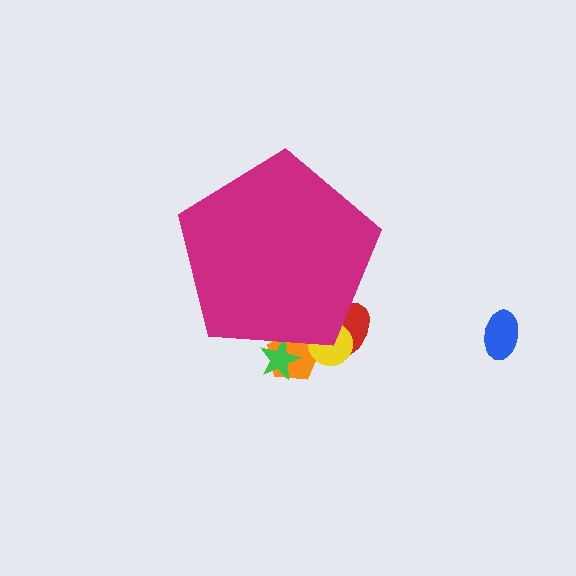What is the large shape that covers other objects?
A magenta pentagon.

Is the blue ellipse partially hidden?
No, the blue ellipse is fully visible.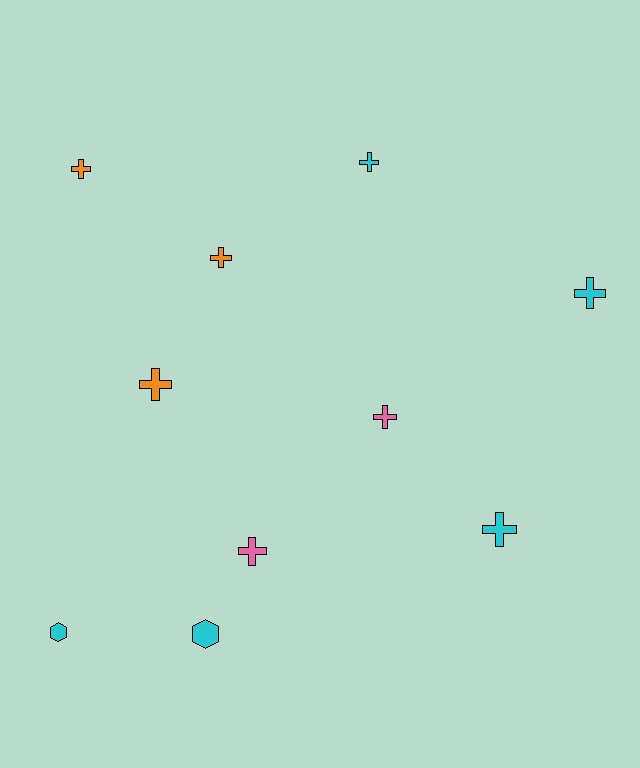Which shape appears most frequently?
Cross, with 8 objects.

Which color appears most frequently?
Cyan, with 5 objects.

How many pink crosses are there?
There are 2 pink crosses.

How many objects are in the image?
There are 10 objects.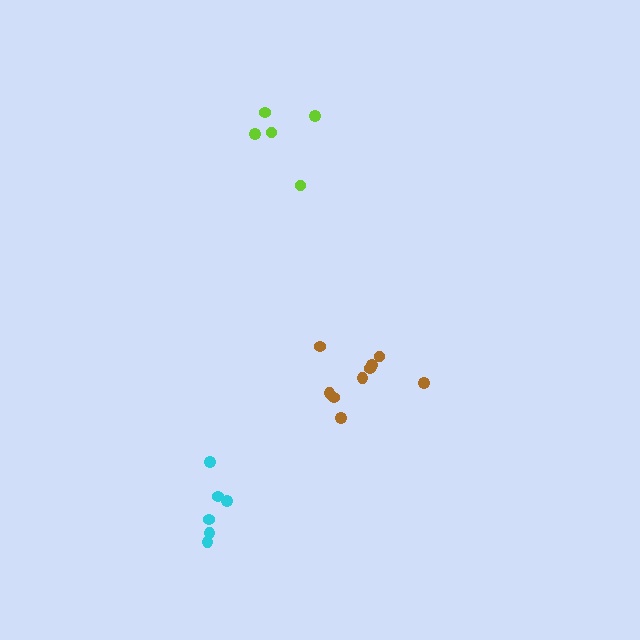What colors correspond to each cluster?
The clusters are colored: lime, brown, cyan.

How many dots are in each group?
Group 1: 5 dots, Group 2: 9 dots, Group 3: 6 dots (20 total).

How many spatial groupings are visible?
There are 3 spatial groupings.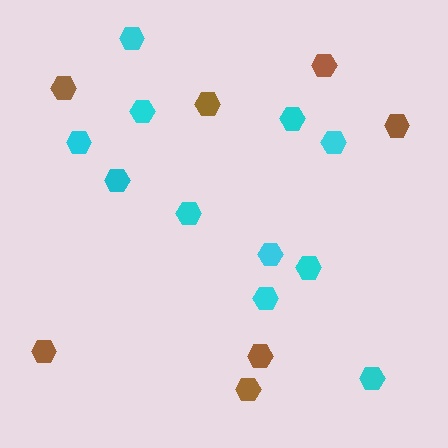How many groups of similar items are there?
There are 2 groups: one group of cyan hexagons (11) and one group of brown hexagons (7).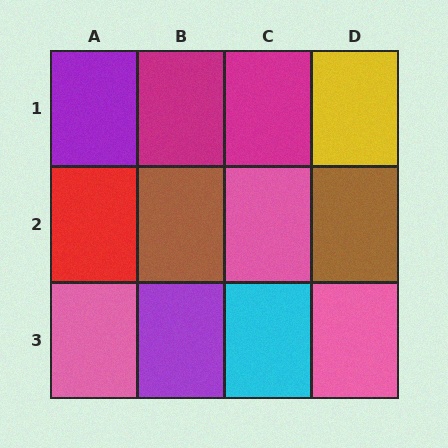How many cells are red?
1 cell is red.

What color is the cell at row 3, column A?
Pink.